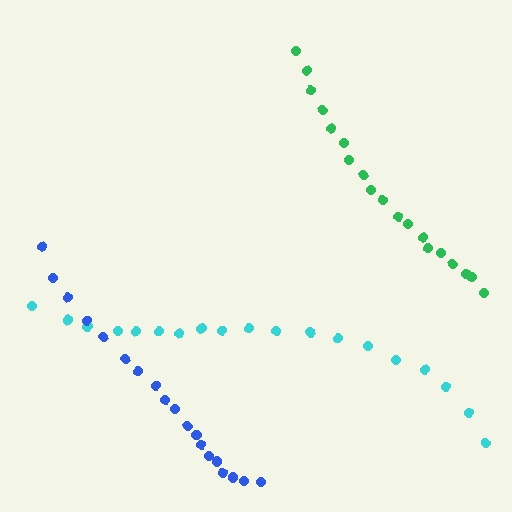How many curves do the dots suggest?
There are 3 distinct paths.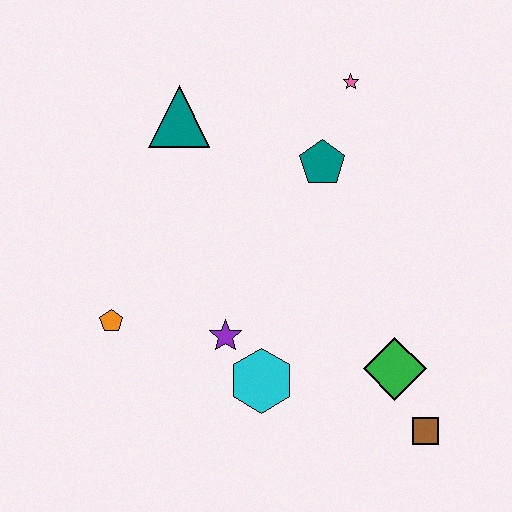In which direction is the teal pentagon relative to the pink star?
The teal pentagon is below the pink star.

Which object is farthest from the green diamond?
The teal triangle is farthest from the green diamond.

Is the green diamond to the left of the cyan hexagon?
No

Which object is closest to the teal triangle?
The teal pentagon is closest to the teal triangle.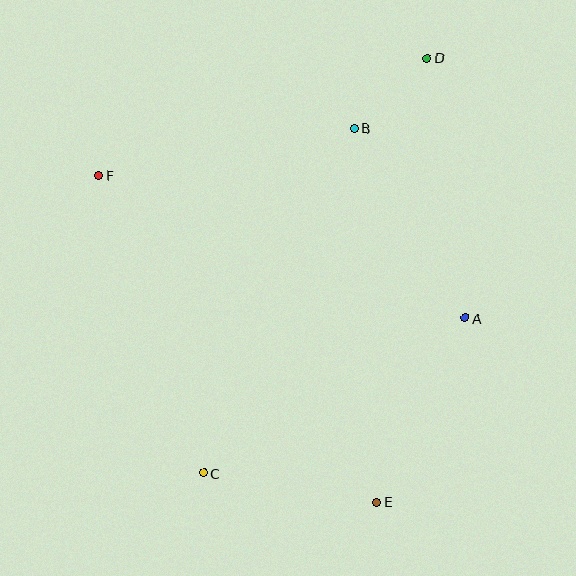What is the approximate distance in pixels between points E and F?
The distance between E and F is approximately 429 pixels.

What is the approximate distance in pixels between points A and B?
The distance between A and B is approximately 220 pixels.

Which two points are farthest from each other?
Points C and D are farthest from each other.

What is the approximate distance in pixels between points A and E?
The distance between A and E is approximately 204 pixels.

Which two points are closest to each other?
Points B and D are closest to each other.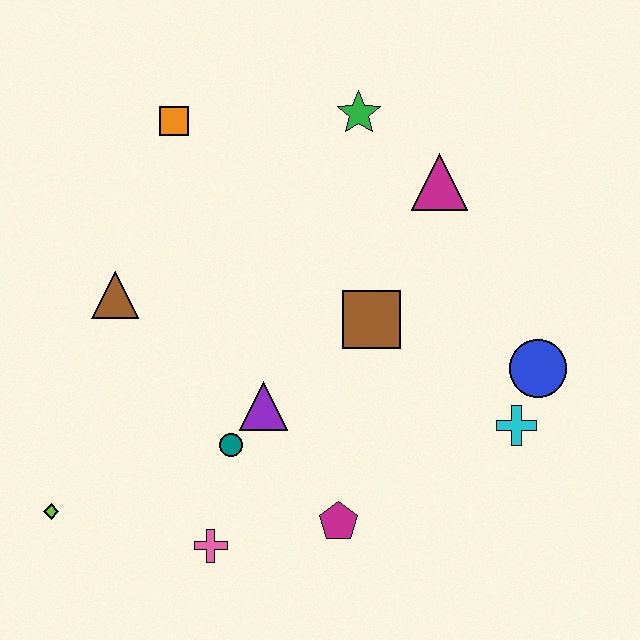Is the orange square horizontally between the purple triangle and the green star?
No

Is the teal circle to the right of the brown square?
No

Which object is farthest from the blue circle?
The lime diamond is farthest from the blue circle.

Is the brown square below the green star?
Yes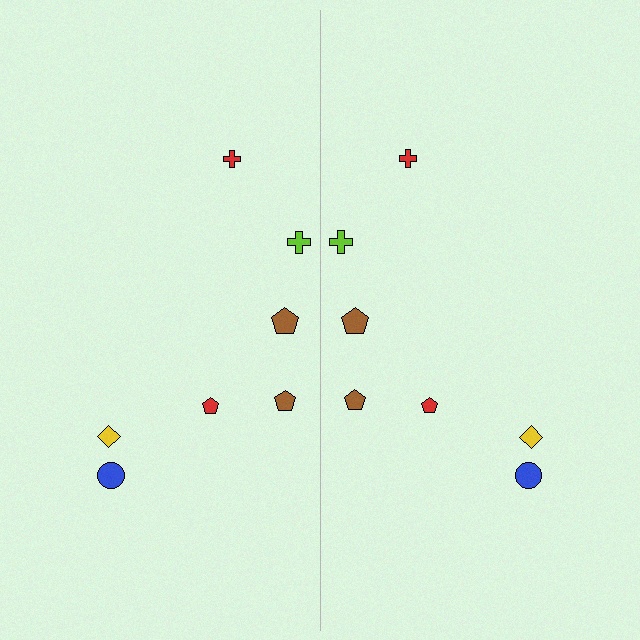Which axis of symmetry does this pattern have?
The pattern has a vertical axis of symmetry running through the center of the image.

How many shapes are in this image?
There are 14 shapes in this image.